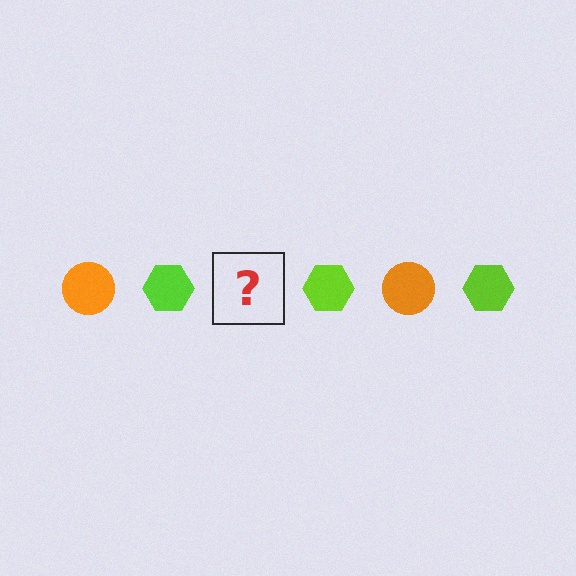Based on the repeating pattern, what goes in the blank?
The blank should be an orange circle.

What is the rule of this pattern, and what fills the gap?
The rule is that the pattern alternates between orange circle and lime hexagon. The gap should be filled with an orange circle.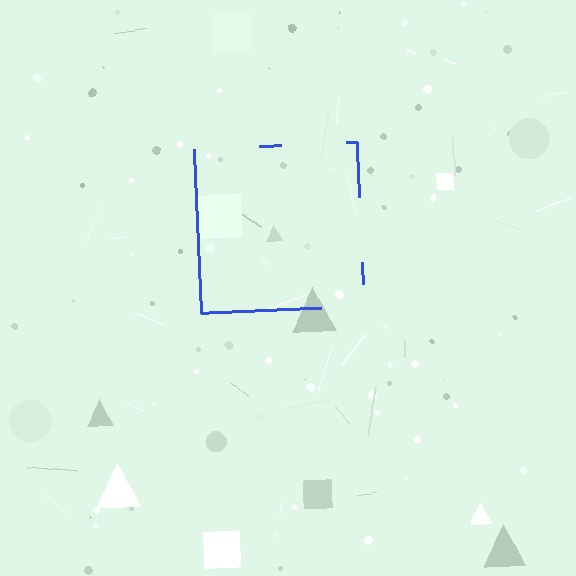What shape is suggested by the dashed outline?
The dashed outline suggests a square.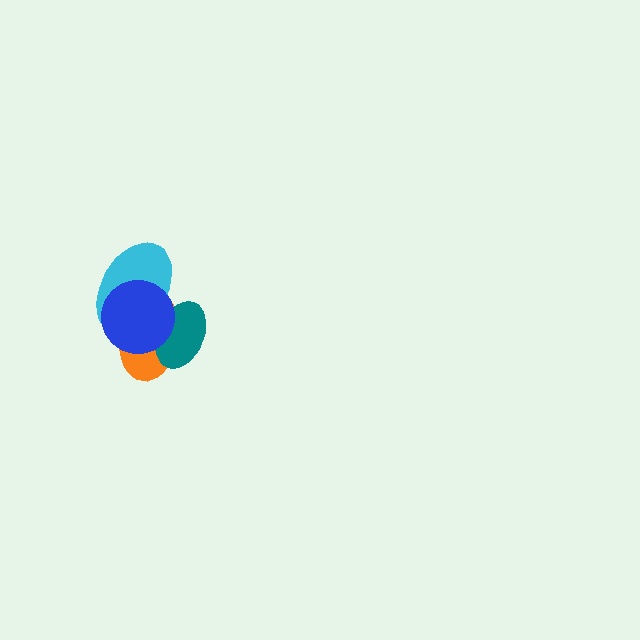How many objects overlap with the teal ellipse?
3 objects overlap with the teal ellipse.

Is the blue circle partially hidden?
No, no other shape covers it.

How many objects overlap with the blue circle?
3 objects overlap with the blue circle.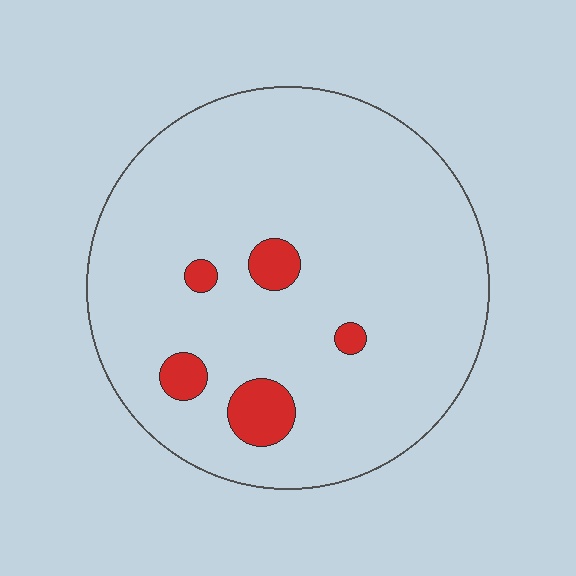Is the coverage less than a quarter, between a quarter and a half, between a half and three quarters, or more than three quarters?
Less than a quarter.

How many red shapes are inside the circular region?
5.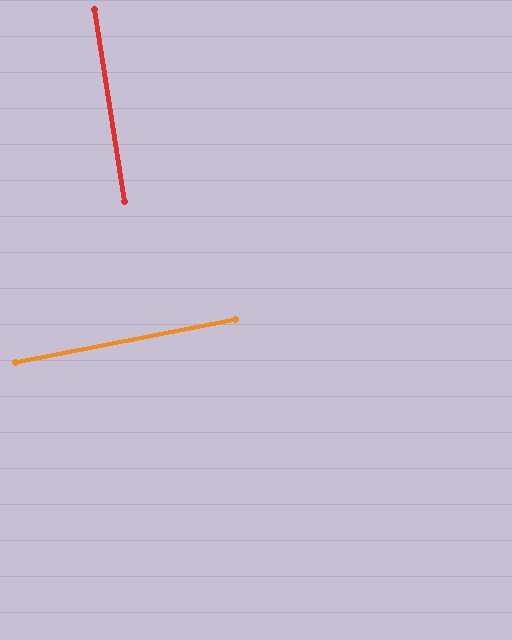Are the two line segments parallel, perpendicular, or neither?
Perpendicular — they meet at approximately 88°.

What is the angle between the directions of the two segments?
Approximately 88 degrees.